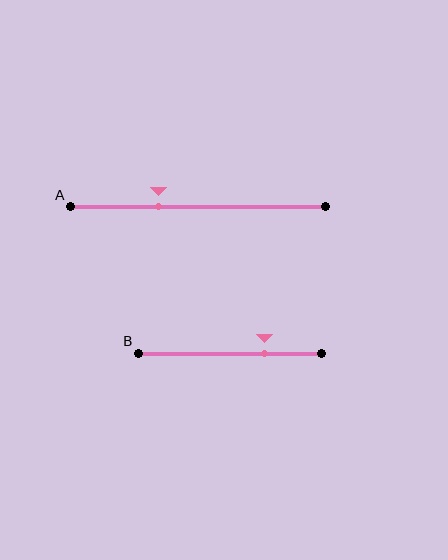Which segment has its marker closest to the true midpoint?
Segment A has its marker closest to the true midpoint.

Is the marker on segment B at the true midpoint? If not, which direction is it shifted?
No, the marker on segment B is shifted to the right by about 19% of the segment length.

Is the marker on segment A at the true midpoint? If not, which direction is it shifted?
No, the marker on segment A is shifted to the left by about 15% of the segment length.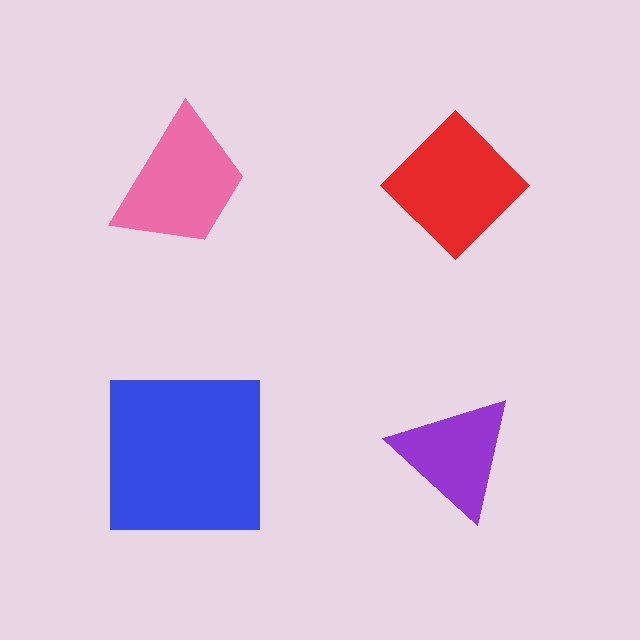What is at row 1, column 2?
A red diamond.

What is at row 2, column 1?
A blue square.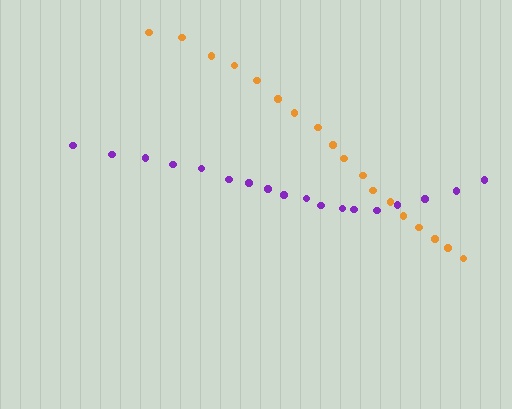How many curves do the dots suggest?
There are 2 distinct paths.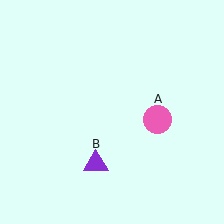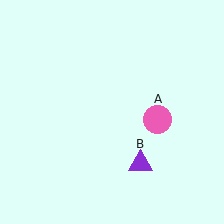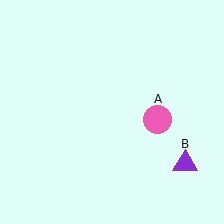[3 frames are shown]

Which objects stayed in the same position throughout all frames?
Pink circle (object A) remained stationary.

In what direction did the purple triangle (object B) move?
The purple triangle (object B) moved right.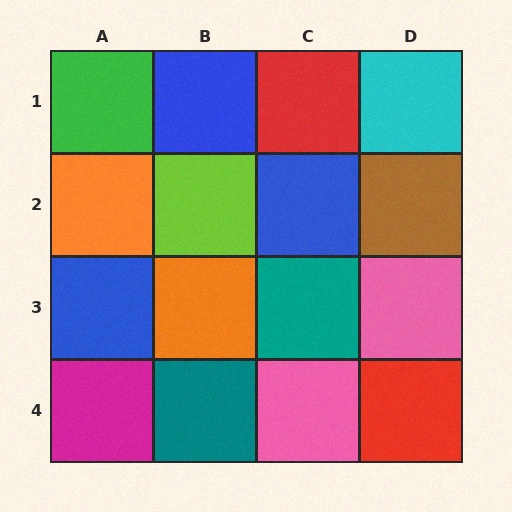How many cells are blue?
3 cells are blue.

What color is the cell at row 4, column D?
Red.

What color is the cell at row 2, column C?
Blue.